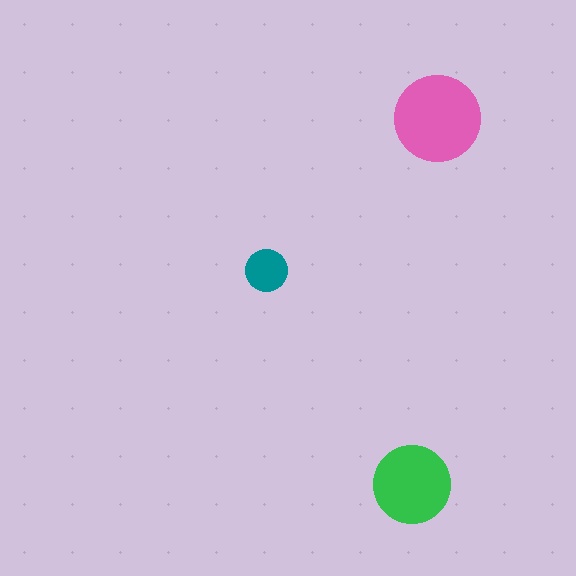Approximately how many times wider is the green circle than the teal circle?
About 2 times wider.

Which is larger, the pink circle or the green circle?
The pink one.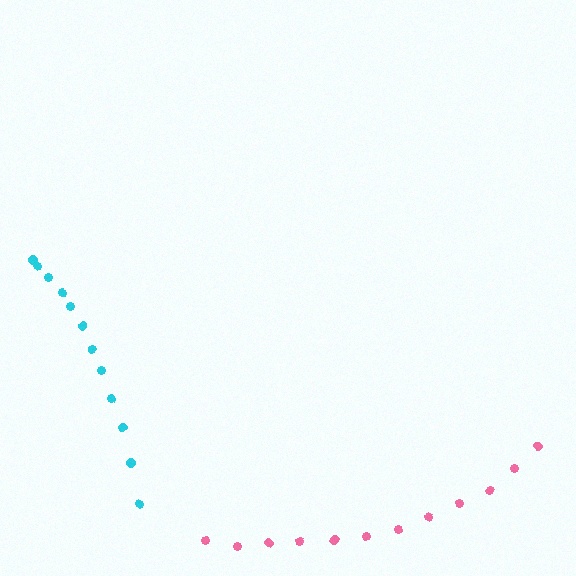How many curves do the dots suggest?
There are 2 distinct paths.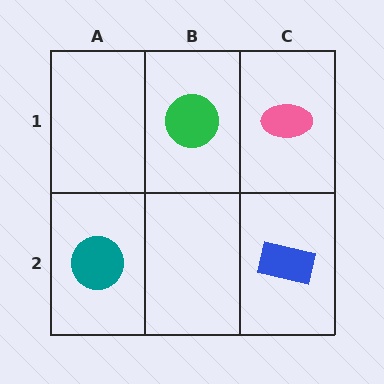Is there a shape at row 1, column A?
No, that cell is empty.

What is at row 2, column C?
A blue rectangle.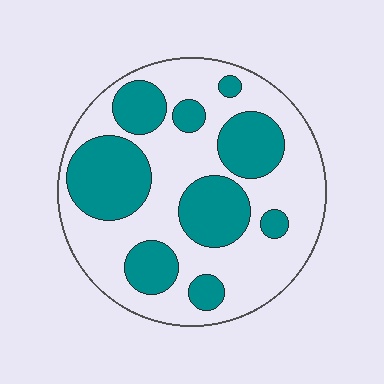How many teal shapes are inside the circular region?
9.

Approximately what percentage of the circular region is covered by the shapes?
Approximately 35%.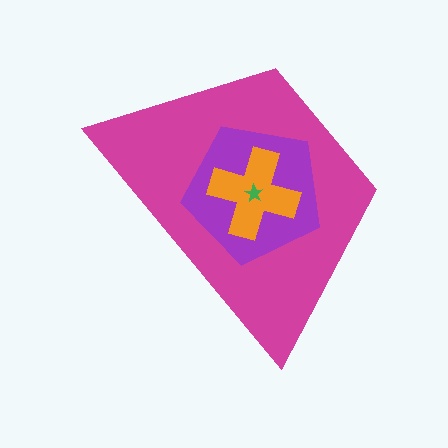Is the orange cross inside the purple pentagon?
Yes.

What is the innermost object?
The green star.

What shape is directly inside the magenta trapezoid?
The purple pentagon.